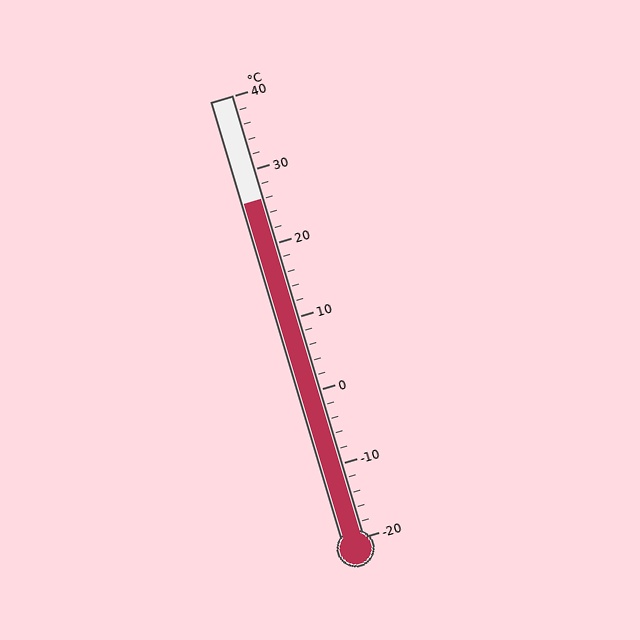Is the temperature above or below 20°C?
The temperature is above 20°C.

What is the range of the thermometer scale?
The thermometer scale ranges from -20°C to 40°C.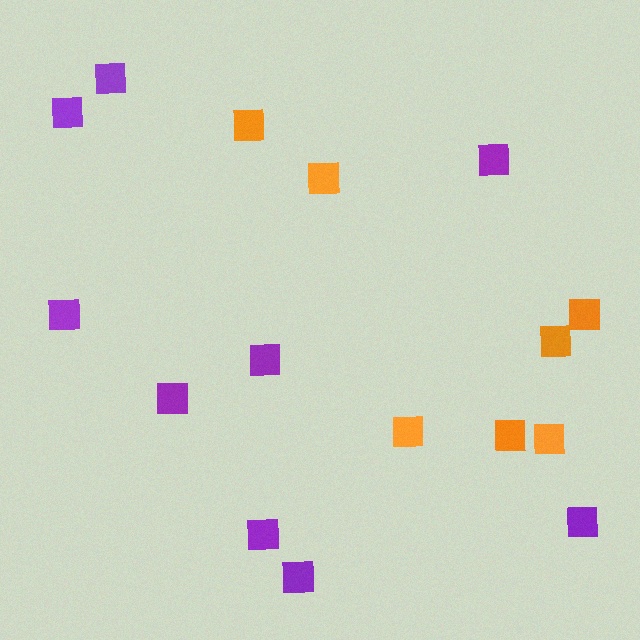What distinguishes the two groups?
There are 2 groups: one group of purple squares (9) and one group of orange squares (7).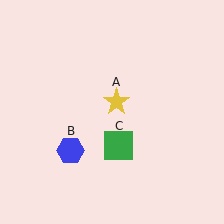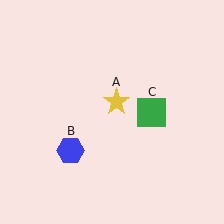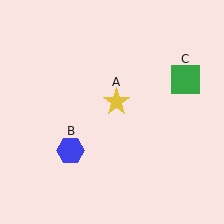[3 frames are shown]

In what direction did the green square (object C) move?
The green square (object C) moved up and to the right.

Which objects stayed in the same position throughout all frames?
Yellow star (object A) and blue hexagon (object B) remained stationary.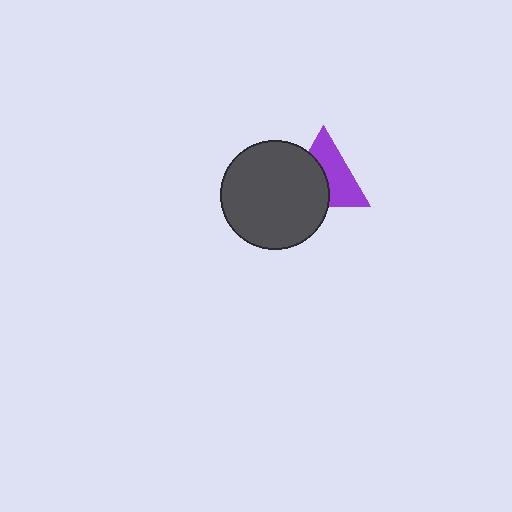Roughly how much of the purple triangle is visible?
About half of it is visible (roughly 54%).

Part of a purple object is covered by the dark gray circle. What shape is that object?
It is a triangle.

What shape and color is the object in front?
The object in front is a dark gray circle.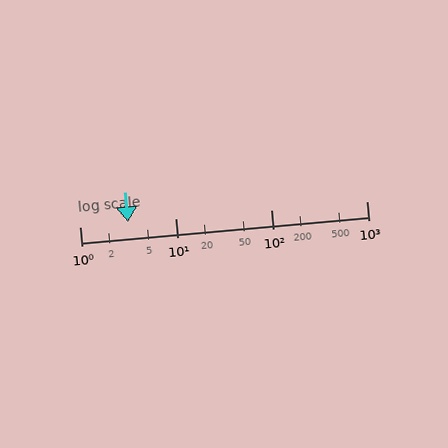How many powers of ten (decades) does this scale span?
The scale spans 3 decades, from 1 to 1000.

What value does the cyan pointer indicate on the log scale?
The pointer indicates approximately 3.2.